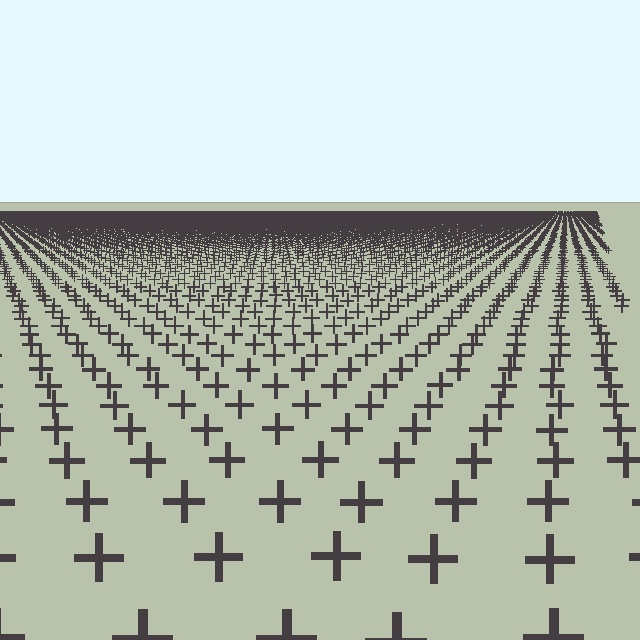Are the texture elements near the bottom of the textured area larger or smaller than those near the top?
Larger. Near the bottom, elements are closer to the viewer and appear at a bigger on-screen size.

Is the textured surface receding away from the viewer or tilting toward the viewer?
The surface is receding away from the viewer. Texture elements get smaller and denser toward the top.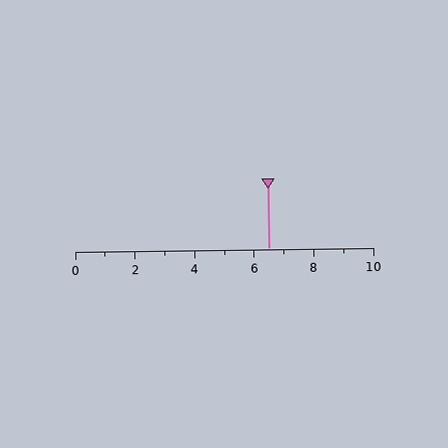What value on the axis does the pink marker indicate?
The marker indicates approximately 6.5.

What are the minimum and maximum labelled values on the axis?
The axis runs from 0 to 10.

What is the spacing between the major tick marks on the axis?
The major ticks are spaced 2 apart.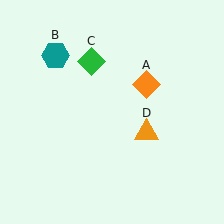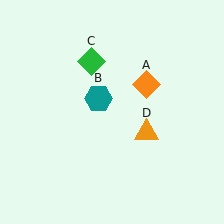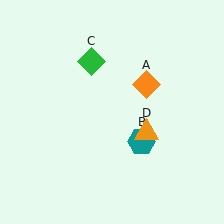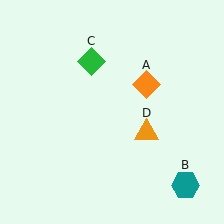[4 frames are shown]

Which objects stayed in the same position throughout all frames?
Orange diamond (object A) and green diamond (object C) and orange triangle (object D) remained stationary.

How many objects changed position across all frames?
1 object changed position: teal hexagon (object B).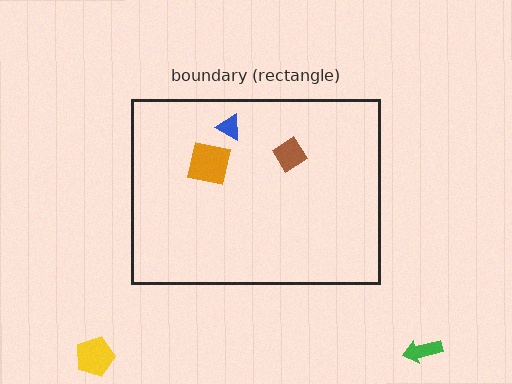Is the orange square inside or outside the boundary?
Inside.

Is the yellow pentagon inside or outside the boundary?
Outside.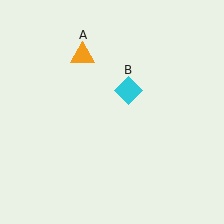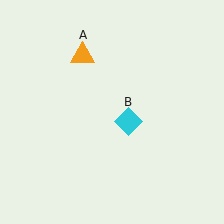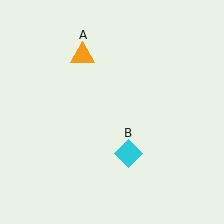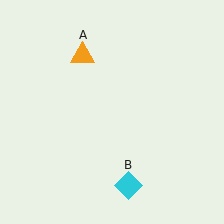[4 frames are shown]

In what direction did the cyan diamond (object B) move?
The cyan diamond (object B) moved down.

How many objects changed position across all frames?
1 object changed position: cyan diamond (object B).